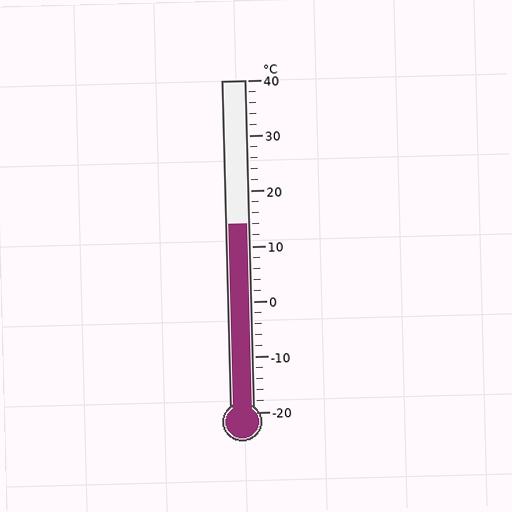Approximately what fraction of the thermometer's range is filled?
The thermometer is filled to approximately 55% of its range.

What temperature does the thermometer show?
The thermometer shows approximately 14°C.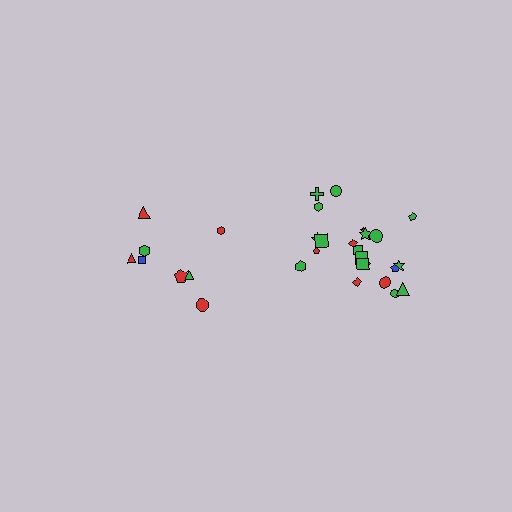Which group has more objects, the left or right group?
The right group.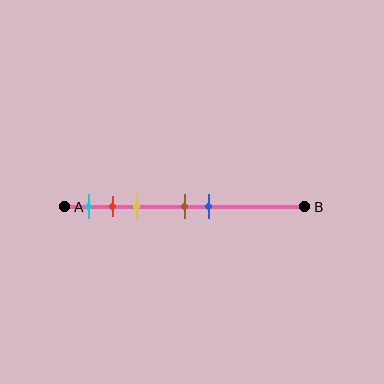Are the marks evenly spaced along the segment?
No, the marks are not evenly spaced.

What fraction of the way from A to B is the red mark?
The red mark is approximately 20% (0.2) of the way from A to B.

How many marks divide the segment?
There are 5 marks dividing the segment.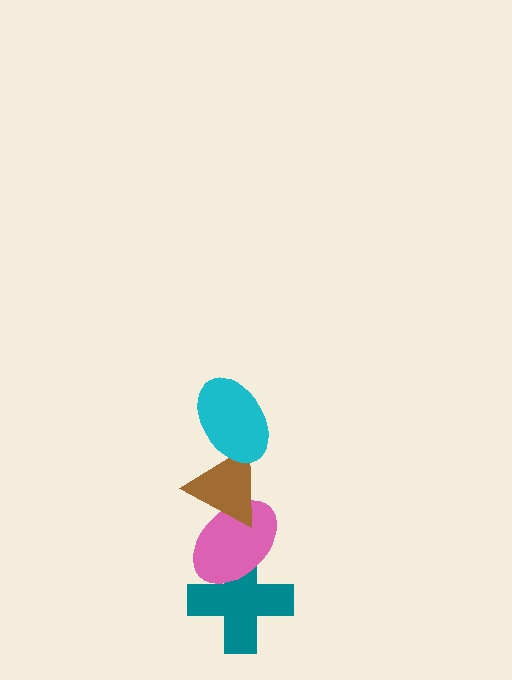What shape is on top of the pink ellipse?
The brown triangle is on top of the pink ellipse.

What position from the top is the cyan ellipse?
The cyan ellipse is 1st from the top.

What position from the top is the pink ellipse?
The pink ellipse is 3rd from the top.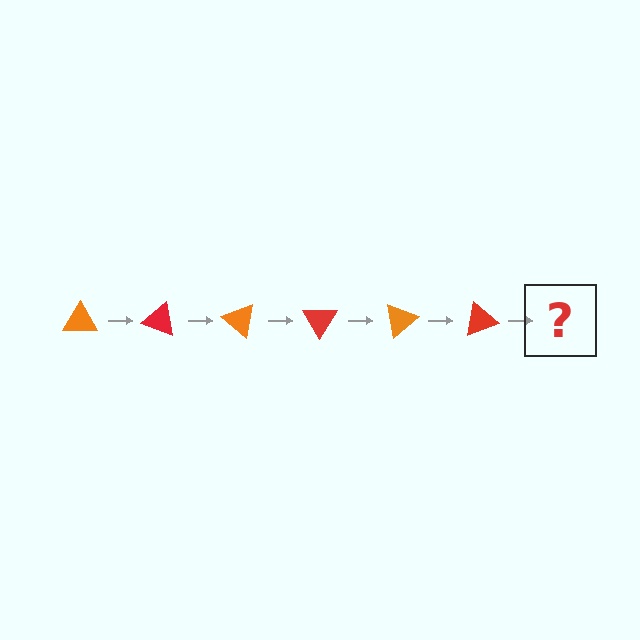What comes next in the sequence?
The next element should be an orange triangle, rotated 120 degrees from the start.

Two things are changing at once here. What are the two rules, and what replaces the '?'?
The two rules are that it rotates 20 degrees each step and the color cycles through orange and red. The '?' should be an orange triangle, rotated 120 degrees from the start.